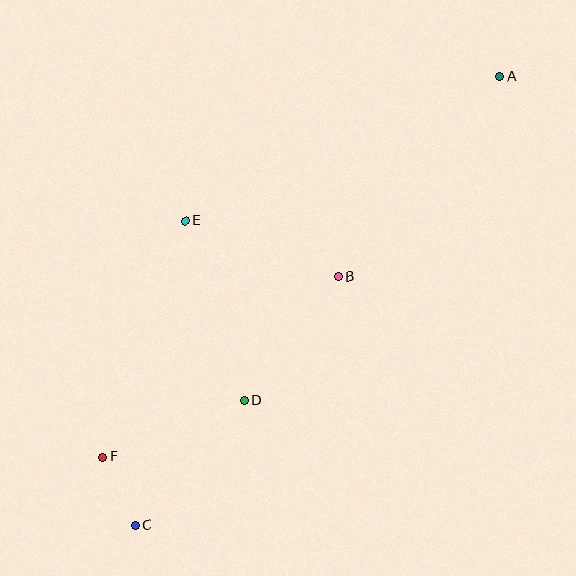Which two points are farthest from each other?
Points A and C are farthest from each other.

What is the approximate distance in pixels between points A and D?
The distance between A and D is approximately 413 pixels.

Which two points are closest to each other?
Points C and F are closest to each other.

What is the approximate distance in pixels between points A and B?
The distance between A and B is approximately 257 pixels.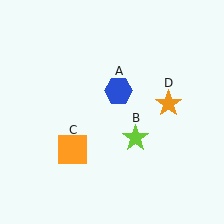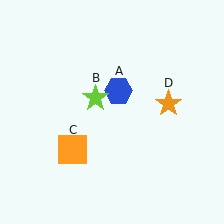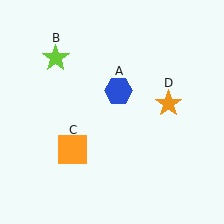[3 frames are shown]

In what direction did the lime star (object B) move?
The lime star (object B) moved up and to the left.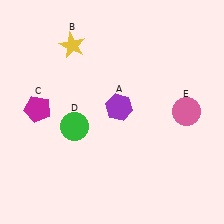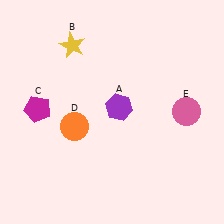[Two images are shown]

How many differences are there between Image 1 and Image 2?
There is 1 difference between the two images.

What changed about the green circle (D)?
In Image 1, D is green. In Image 2, it changed to orange.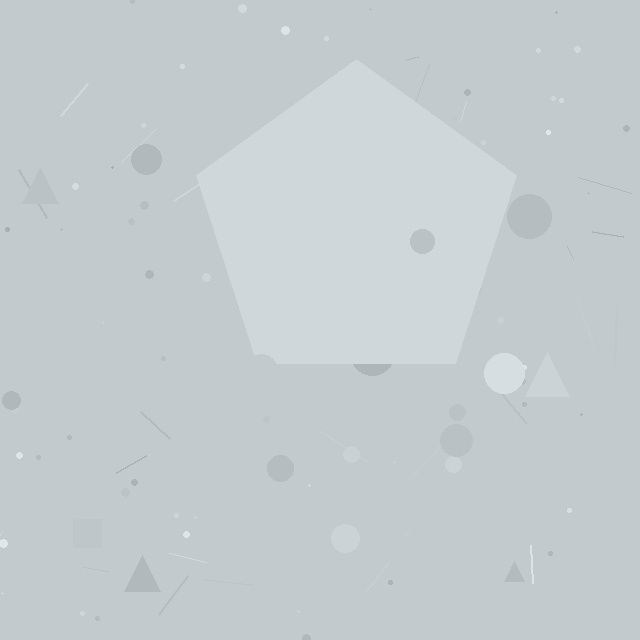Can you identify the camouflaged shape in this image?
The camouflaged shape is a pentagon.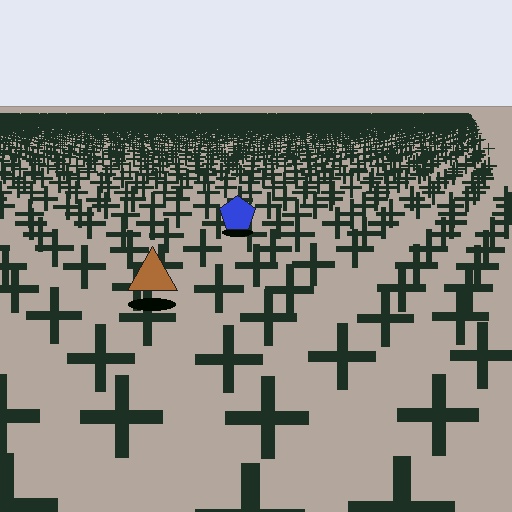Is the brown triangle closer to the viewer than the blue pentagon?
Yes. The brown triangle is closer — you can tell from the texture gradient: the ground texture is coarser near it.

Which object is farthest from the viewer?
The blue pentagon is farthest from the viewer. It appears smaller and the ground texture around it is denser.